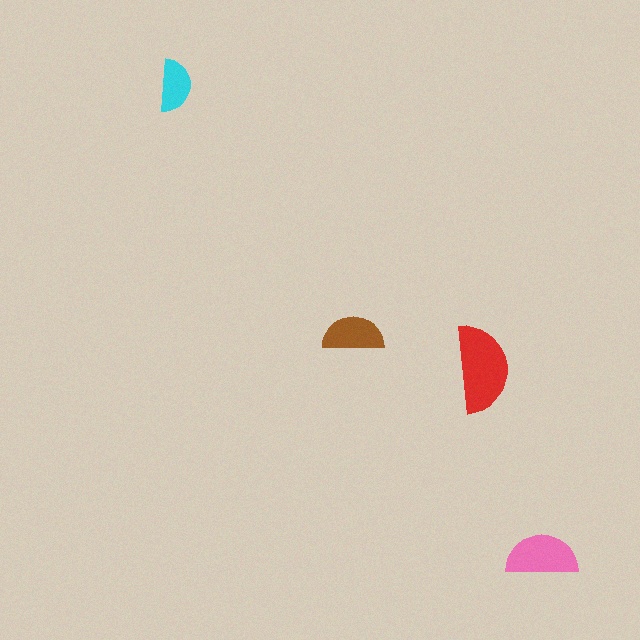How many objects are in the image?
There are 4 objects in the image.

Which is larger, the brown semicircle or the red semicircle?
The red one.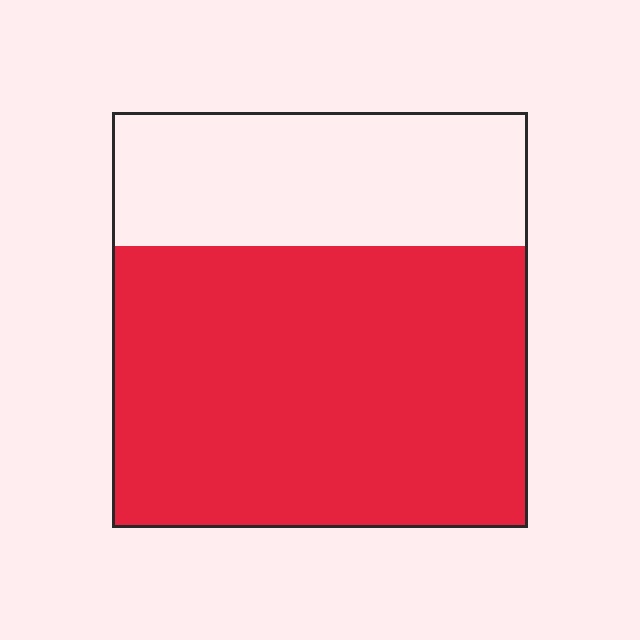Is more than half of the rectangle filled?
Yes.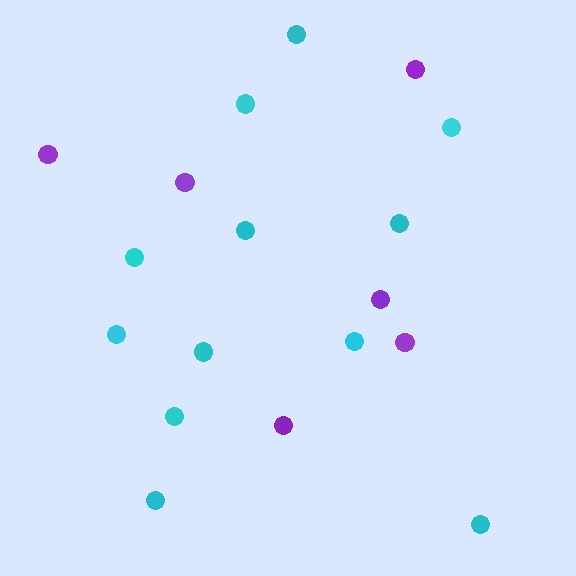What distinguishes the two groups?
There are 2 groups: one group of purple circles (6) and one group of cyan circles (12).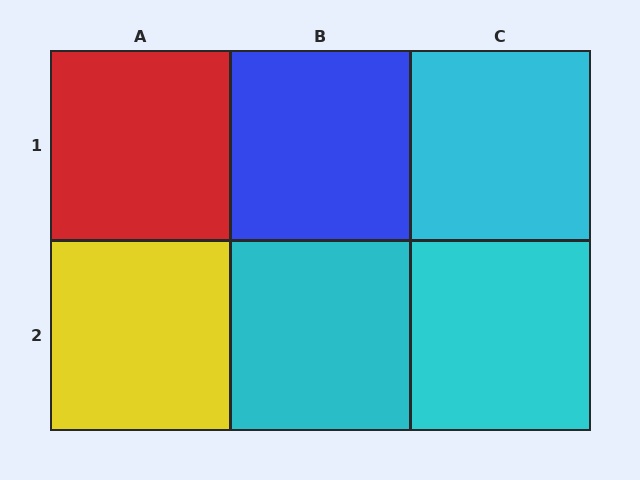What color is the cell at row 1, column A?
Red.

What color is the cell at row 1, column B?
Blue.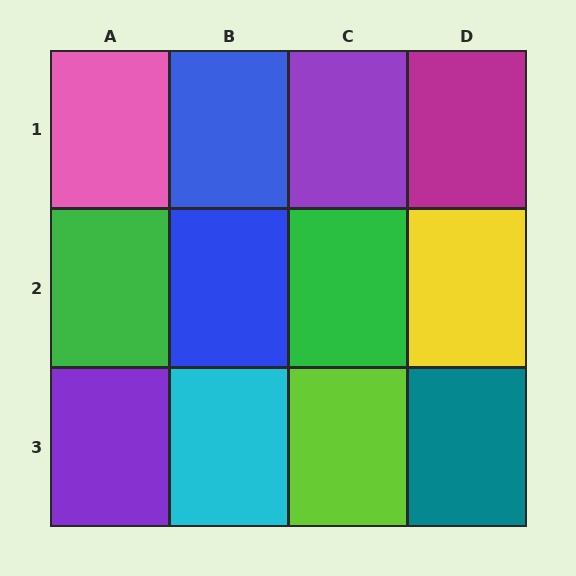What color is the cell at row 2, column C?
Green.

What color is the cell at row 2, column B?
Blue.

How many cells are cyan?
1 cell is cyan.